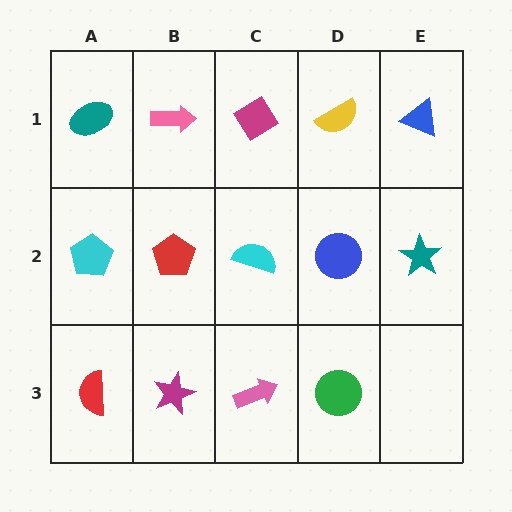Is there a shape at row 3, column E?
No, that cell is empty.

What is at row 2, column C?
A cyan semicircle.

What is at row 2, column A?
A cyan pentagon.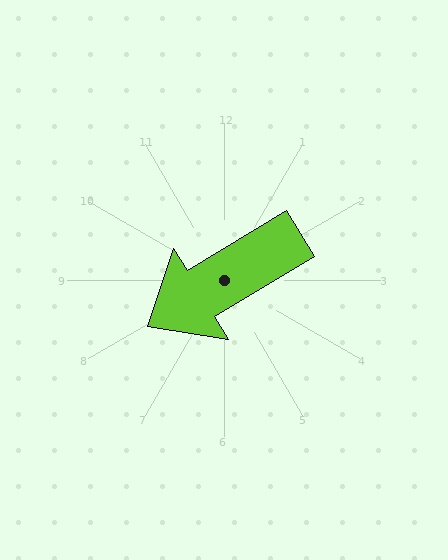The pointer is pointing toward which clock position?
Roughly 8 o'clock.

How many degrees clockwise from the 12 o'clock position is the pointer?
Approximately 239 degrees.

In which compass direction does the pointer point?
Southwest.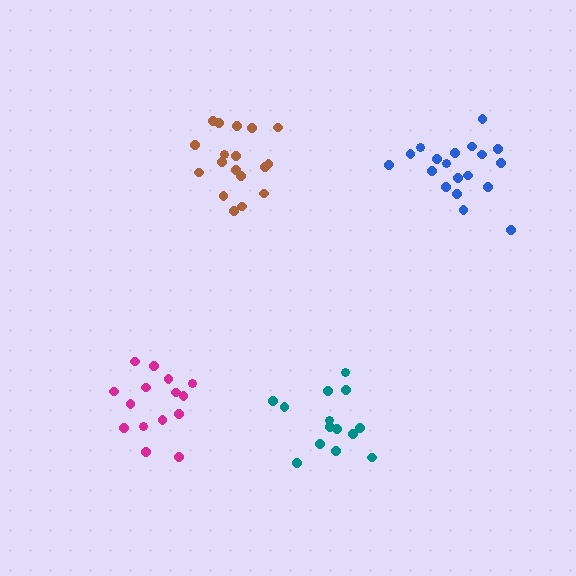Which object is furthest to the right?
The blue cluster is rightmost.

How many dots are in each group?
Group 1: 14 dots, Group 2: 19 dots, Group 3: 19 dots, Group 4: 15 dots (67 total).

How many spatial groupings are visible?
There are 4 spatial groupings.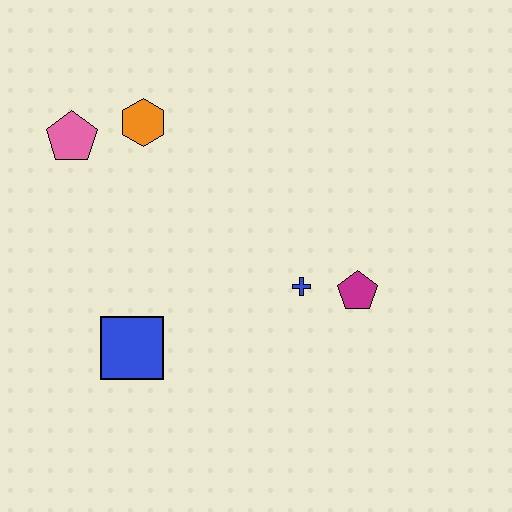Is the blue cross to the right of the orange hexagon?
Yes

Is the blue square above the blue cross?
No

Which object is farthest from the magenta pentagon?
The pink pentagon is farthest from the magenta pentagon.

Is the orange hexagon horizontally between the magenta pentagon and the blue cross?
No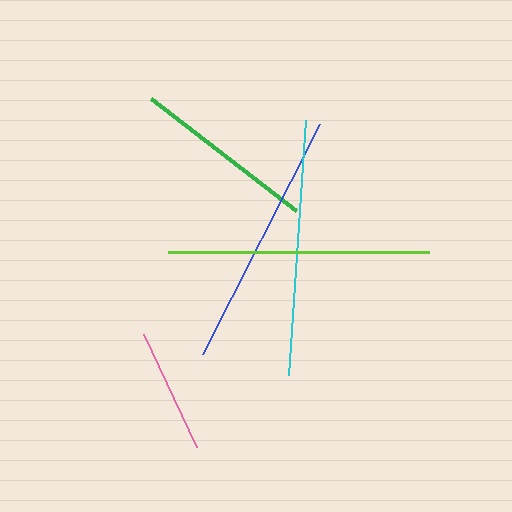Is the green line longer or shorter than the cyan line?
The cyan line is longer than the green line.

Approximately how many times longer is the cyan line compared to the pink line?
The cyan line is approximately 2.1 times the length of the pink line.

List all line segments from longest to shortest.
From longest to shortest: lime, blue, cyan, green, pink.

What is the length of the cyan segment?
The cyan segment is approximately 256 pixels long.